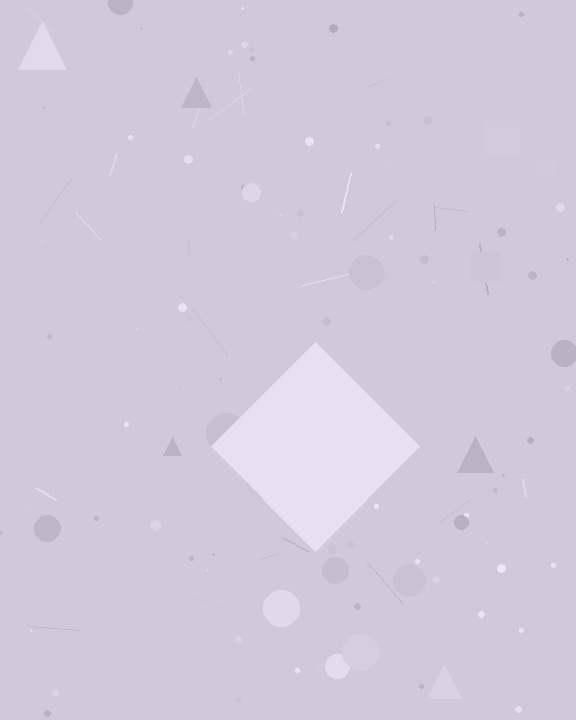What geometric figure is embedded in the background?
A diamond is embedded in the background.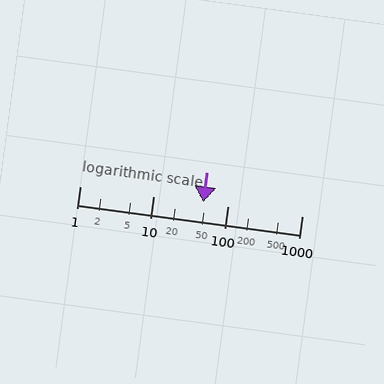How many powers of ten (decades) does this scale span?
The scale spans 3 decades, from 1 to 1000.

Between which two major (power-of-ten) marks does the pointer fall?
The pointer is between 10 and 100.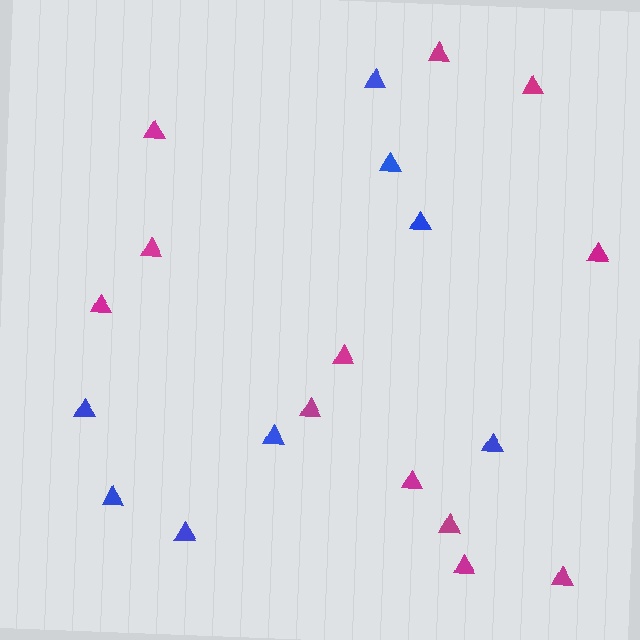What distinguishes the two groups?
There are 2 groups: one group of magenta triangles (12) and one group of blue triangles (8).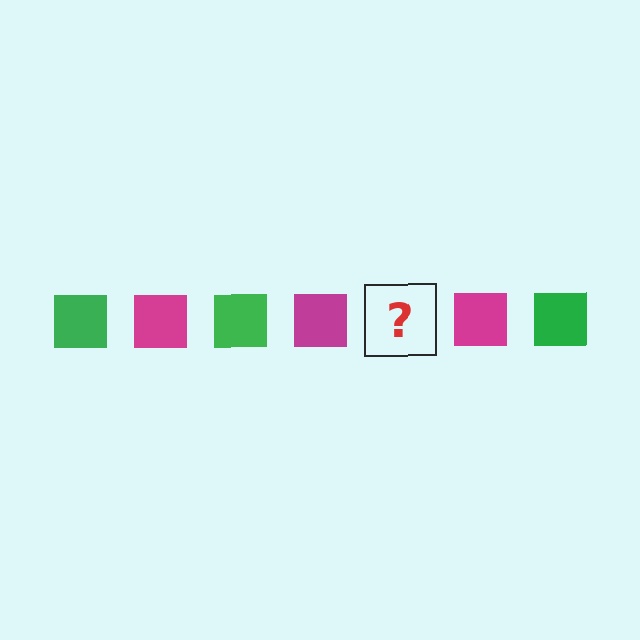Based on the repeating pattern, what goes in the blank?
The blank should be a green square.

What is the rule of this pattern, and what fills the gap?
The rule is that the pattern cycles through green, magenta squares. The gap should be filled with a green square.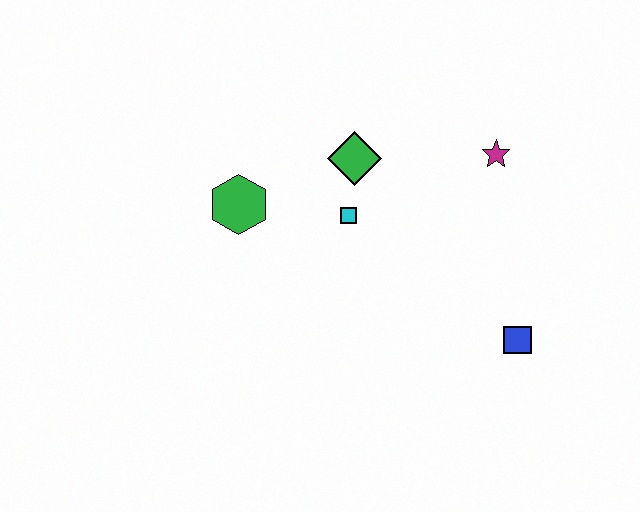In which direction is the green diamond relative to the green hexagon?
The green diamond is to the right of the green hexagon.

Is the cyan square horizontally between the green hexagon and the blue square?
Yes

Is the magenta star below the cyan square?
No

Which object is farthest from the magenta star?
The green hexagon is farthest from the magenta star.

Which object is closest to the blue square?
The magenta star is closest to the blue square.